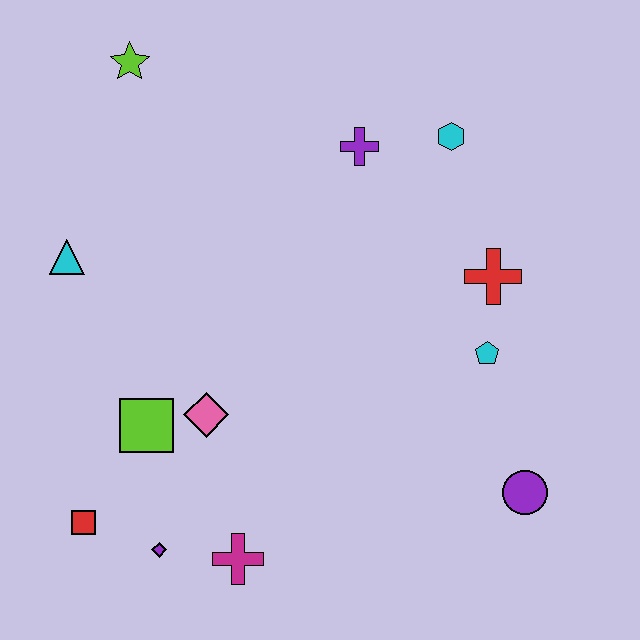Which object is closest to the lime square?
The pink diamond is closest to the lime square.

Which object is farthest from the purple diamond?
The cyan hexagon is farthest from the purple diamond.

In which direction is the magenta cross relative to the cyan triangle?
The magenta cross is below the cyan triangle.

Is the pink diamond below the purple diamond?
No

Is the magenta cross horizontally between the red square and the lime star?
No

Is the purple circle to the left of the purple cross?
No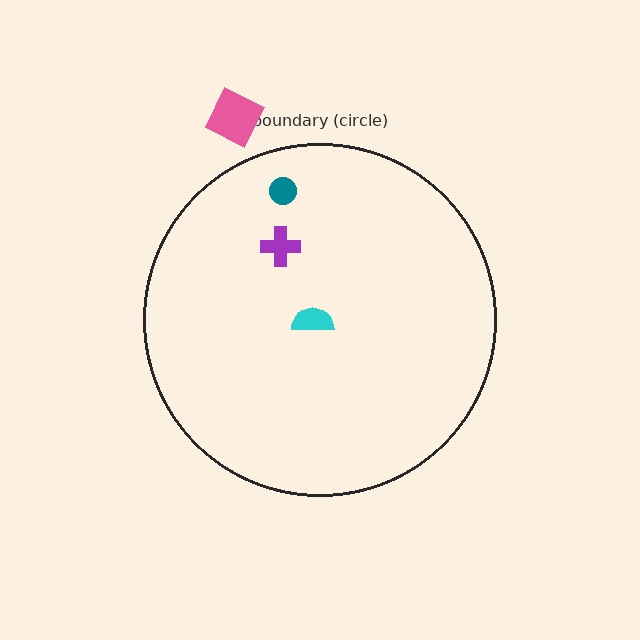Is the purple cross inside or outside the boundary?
Inside.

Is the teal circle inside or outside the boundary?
Inside.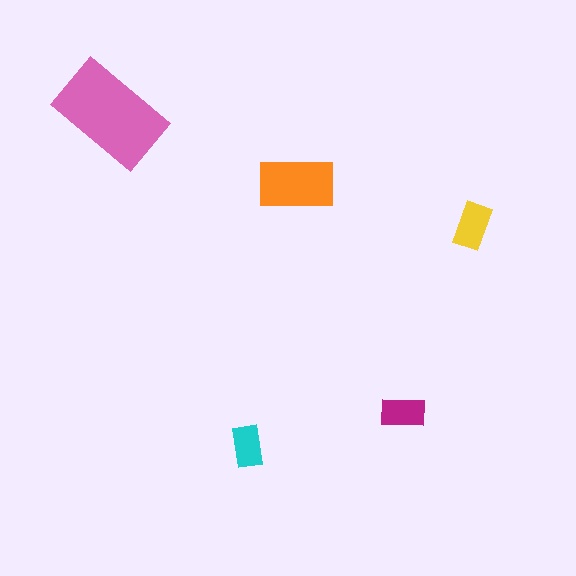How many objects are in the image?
There are 5 objects in the image.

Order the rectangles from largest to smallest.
the pink one, the orange one, the yellow one, the magenta one, the cyan one.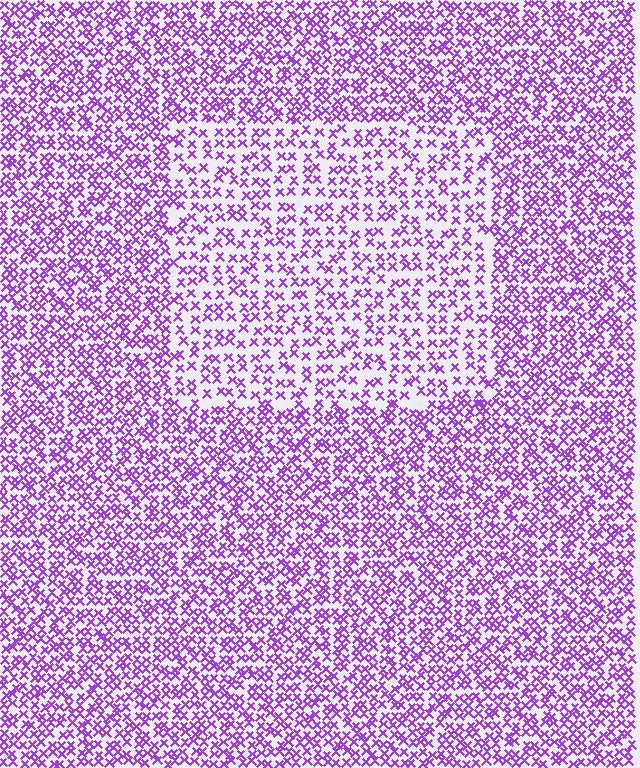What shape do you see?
I see a rectangle.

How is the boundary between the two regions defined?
The boundary is defined by a change in element density (approximately 1.7x ratio). All elements are the same color, size, and shape.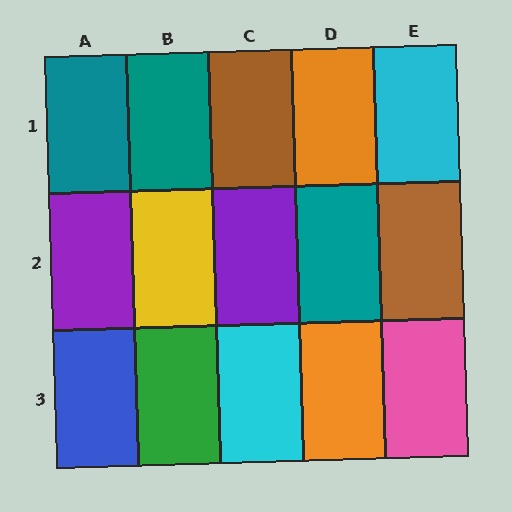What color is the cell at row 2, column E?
Brown.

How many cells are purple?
2 cells are purple.